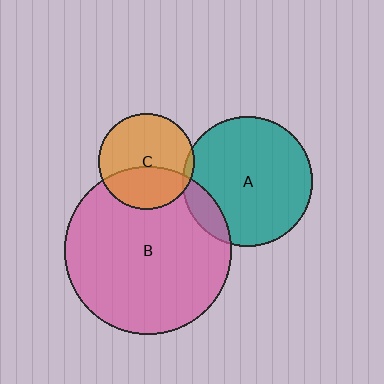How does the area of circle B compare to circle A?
Approximately 1.6 times.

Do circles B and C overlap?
Yes.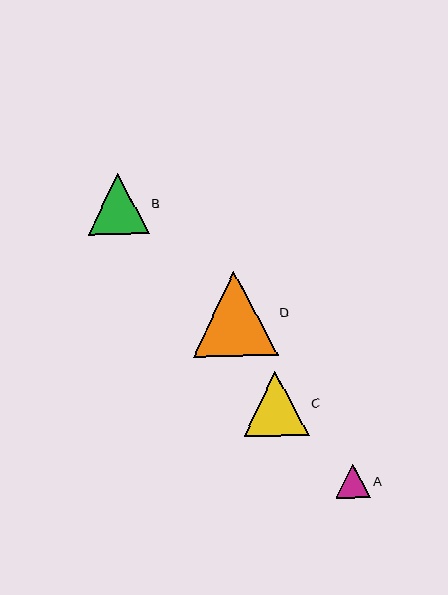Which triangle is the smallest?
Triangle A is the smallest with a size of approximately 34 pixels.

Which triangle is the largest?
Triangle D is the largest with a size of approximately 84 pixels.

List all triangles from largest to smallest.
From largest to smallest: D, C, B, A.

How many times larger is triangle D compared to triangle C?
Triangle D is approximately 1.3 times the size of triangle C.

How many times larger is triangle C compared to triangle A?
Triangle C is approximately 1.9 times the size of triangle A.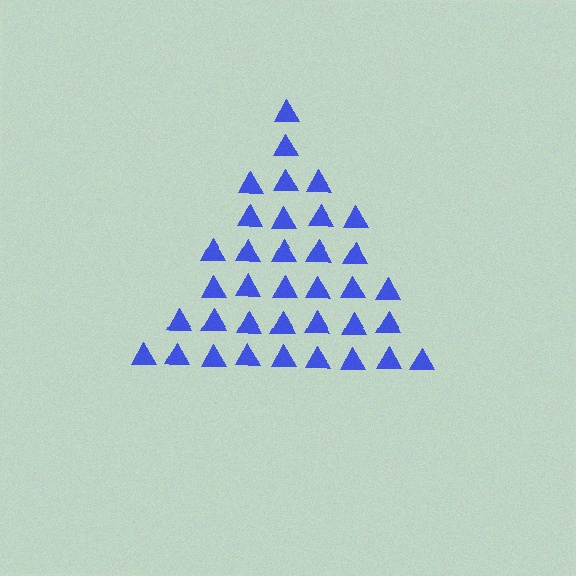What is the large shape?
The large shape is a triangle.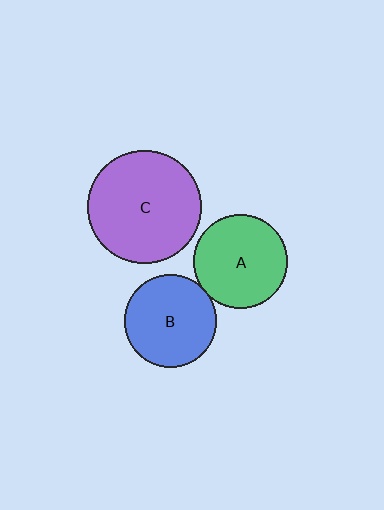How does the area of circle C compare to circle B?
Approximately 1.5 times.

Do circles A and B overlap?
Yes.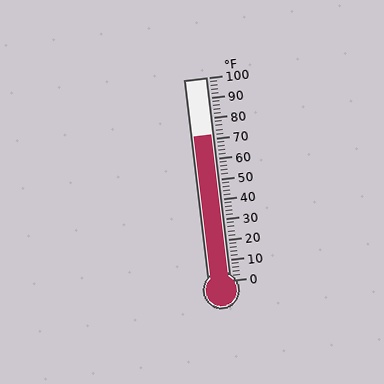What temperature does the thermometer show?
The thermometer shows approximately 72°F.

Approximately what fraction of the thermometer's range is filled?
The thermometer is filled to approximately 70% of its range.